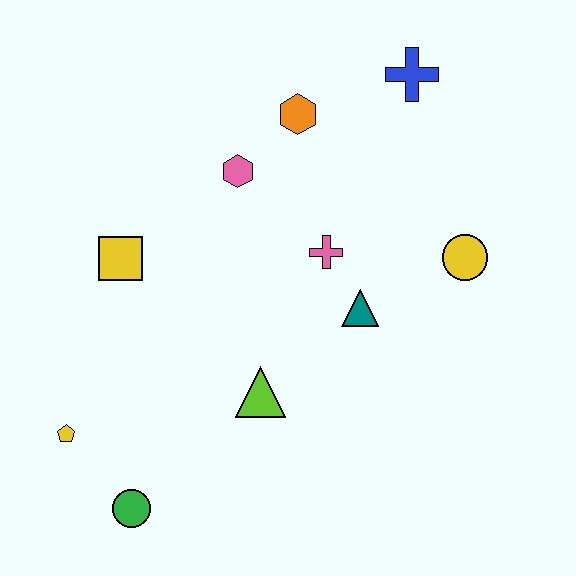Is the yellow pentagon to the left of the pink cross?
Yes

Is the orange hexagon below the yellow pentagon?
No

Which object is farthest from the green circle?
The blue cross is farthest from the green circle.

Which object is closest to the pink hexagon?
The orange hexagon is closest to the pink hexagon.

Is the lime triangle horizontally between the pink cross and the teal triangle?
No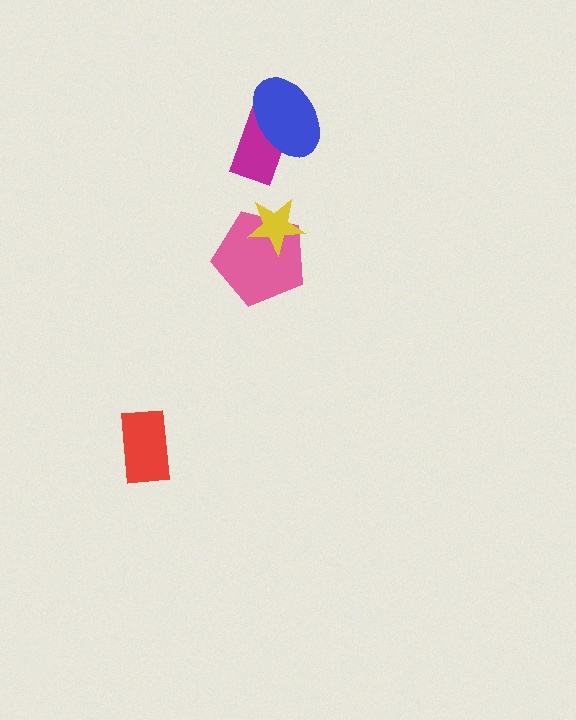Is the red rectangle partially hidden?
No, no other shape covers it.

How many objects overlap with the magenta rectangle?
1 object overlaps with the magenta rectangle.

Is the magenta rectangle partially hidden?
Yes, it is partially covered by another shape.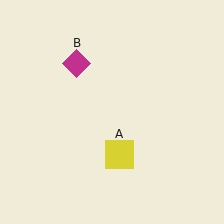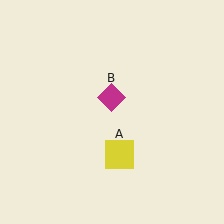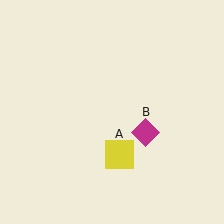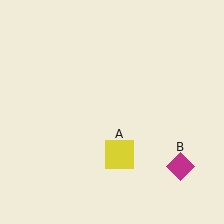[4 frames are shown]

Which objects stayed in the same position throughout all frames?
Yellow square (object A) remained stationary.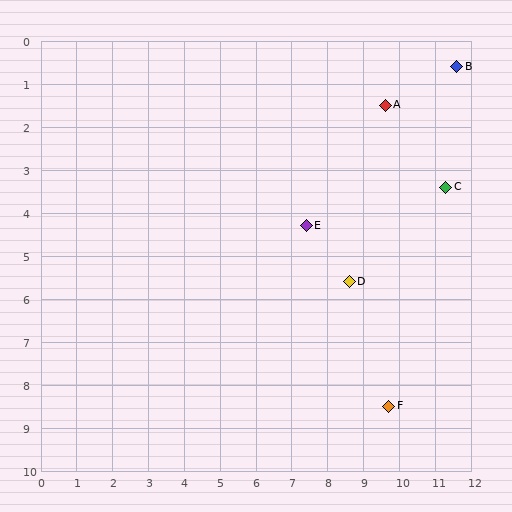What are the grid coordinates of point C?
Point C is at approximately (11.3, 3.4).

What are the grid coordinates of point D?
Point D is at approximately (8.6, 5.6).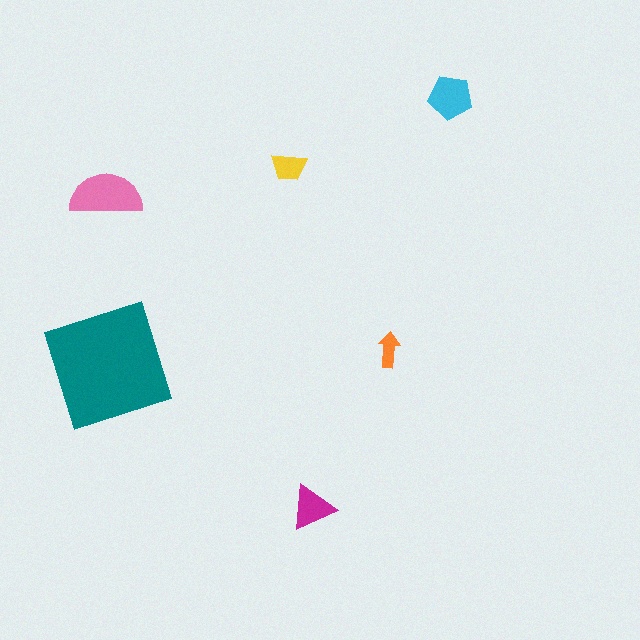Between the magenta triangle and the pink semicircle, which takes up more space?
The pink semicircle.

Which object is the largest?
The teal square.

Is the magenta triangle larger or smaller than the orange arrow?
Larger.